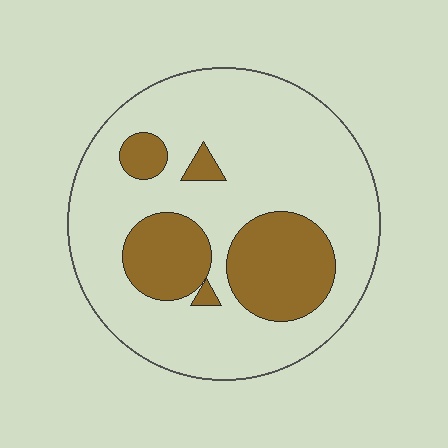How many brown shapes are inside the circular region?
5.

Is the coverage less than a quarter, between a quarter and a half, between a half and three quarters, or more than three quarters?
Less than a quarter.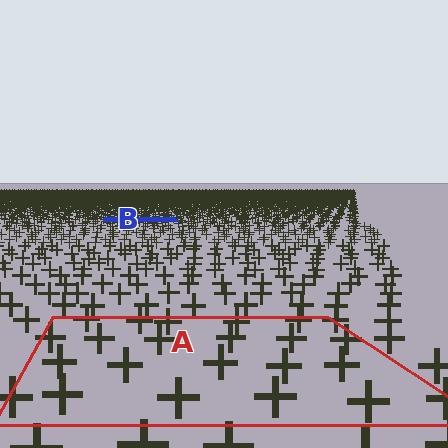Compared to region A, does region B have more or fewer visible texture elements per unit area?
Region B has more texture elements per unit area — they are packed more densely because it is farther away.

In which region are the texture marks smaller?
The texture marks are smaller in region B, because it is farther away.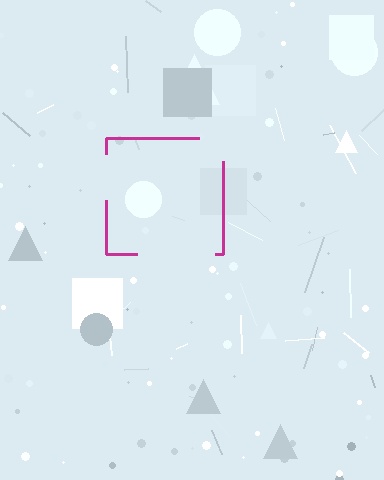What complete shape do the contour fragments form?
The contour fragments form a square.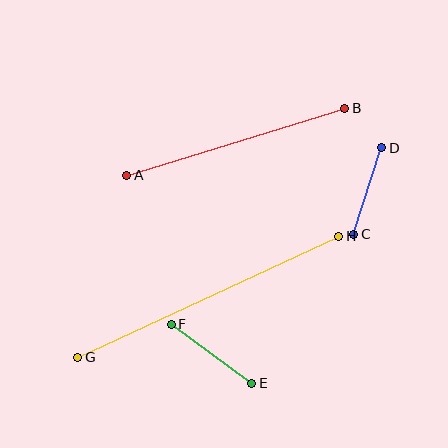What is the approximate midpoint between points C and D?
The midpoint is at approximately (368, 191) pixels.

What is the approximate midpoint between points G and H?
The midpoint is at approximately (208, 297) pixels.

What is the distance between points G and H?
The distance is approximately 287 pixels.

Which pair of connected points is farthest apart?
Points G and H are farthest apart.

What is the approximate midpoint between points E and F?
The midpoint is at approximately (212, 354) pixels.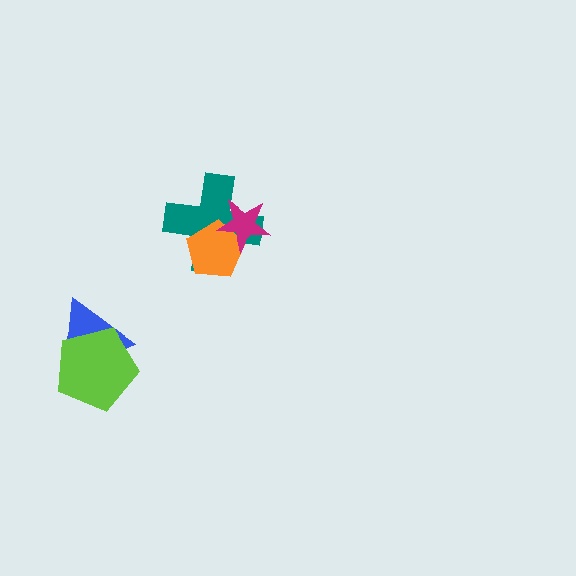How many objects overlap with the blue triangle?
1 object overlaps with the blue triangle.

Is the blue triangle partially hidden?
Yes, it is partially covered by another shape.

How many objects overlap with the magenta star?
2 objects overlap with the magenta star.